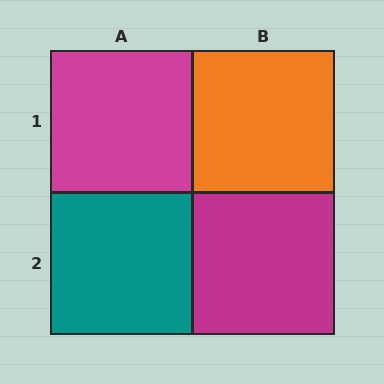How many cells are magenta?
2 cells are magenta.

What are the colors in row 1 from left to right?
Magenta, orange.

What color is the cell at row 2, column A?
Teal.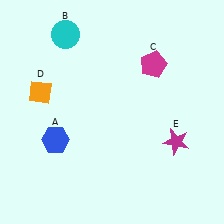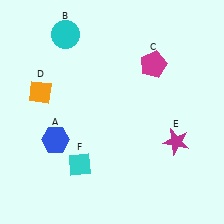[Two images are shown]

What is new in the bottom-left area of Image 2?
A cyan diamond (F) was added in the bottom-left area of Image 2.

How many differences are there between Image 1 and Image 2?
There is 1 difference between the two images.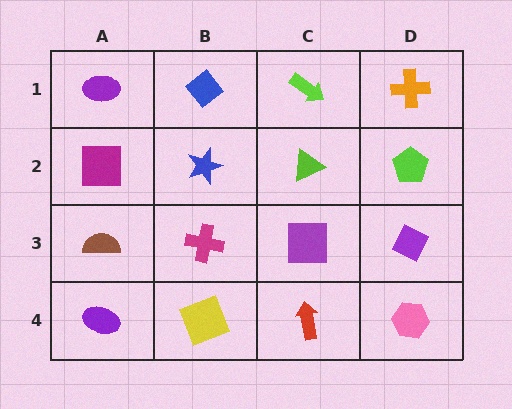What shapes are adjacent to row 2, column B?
A blue diamond (row 1, column B), a magenta cross (row 3, column B), a magenta square (row 2, column A), a lime triangle (row 2, column C).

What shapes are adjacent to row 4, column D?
A purple diamond (row 3, column D), a red arrow (row 4, column C).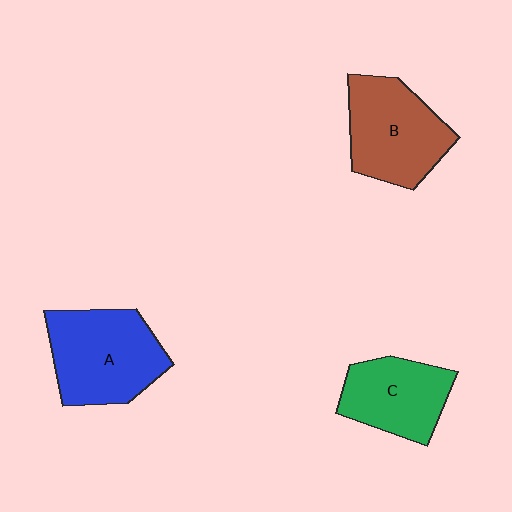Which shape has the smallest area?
Shape C (green).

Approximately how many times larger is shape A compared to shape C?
Approximately 1.3 times.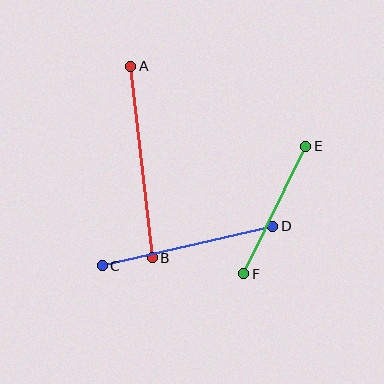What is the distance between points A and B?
The distance is approximately 193 pixels.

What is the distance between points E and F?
The distance is approximately 142 pixels.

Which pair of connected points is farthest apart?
Points A and B are farthest apart.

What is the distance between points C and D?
The distance is approximately 175 pixels.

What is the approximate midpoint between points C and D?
The midpoint is at approximately (188, 246) pixels.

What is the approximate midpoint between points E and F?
The midpoint is at approximately (275, 210) pixels.